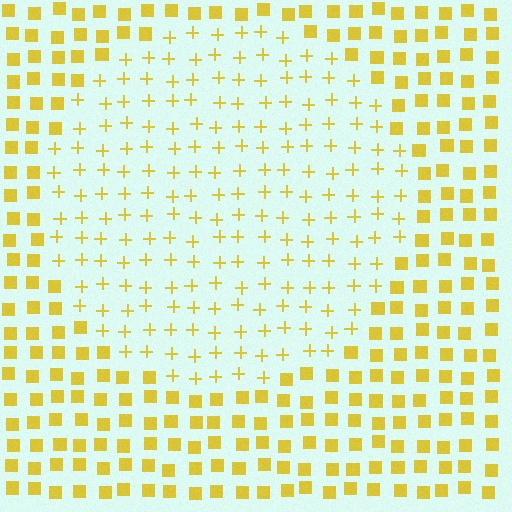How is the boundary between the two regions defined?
The boundary is defined by a change in element shape: plus signs inside vs. squares outside. All elements share the same color and spacing.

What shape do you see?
I see a circle.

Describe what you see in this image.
The image is filled with small yellow elements arranged in a uniform grid. A circle-shaped region contains plus signs, while the surrounding area contains squares. The boundary is defined purely by the change in element shape.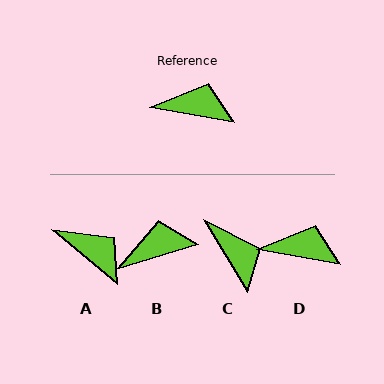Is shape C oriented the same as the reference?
No, it is off by about 49 degrees.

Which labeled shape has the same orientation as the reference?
D.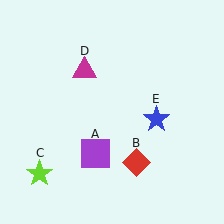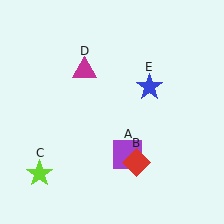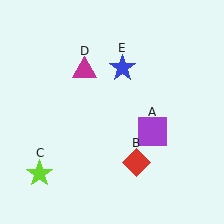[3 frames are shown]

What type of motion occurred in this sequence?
The purple square (object A), blue star (object E) rotated counterclockwise around the center of the scene.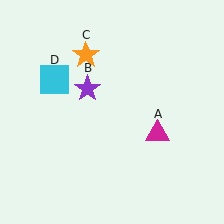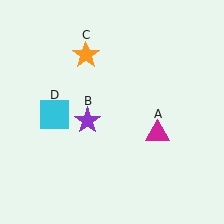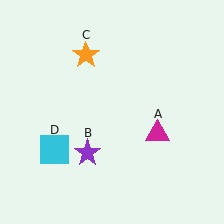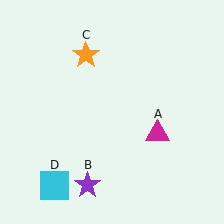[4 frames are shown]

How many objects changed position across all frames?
2 objects changed position: purple star (object B), cyan square (object D).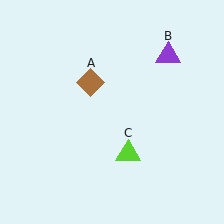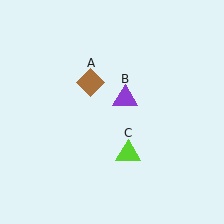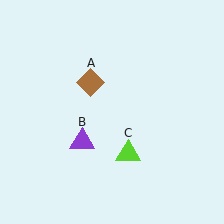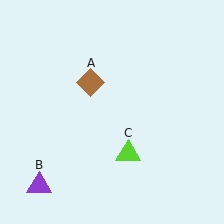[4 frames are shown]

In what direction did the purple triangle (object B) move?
The purple triangle (object B) moved down and to the left.